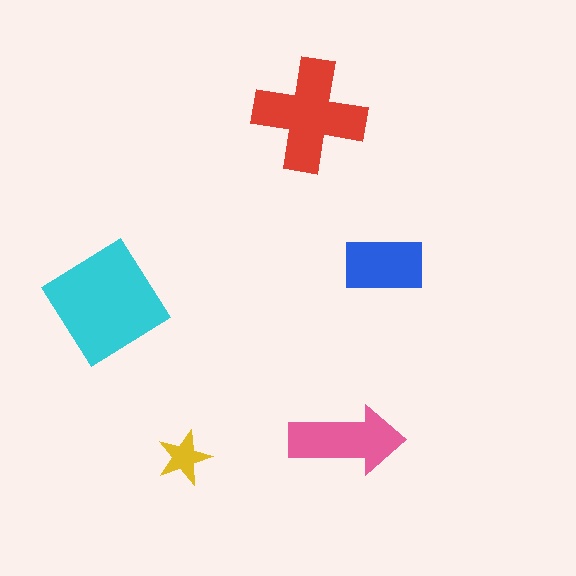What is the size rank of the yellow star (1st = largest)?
5th.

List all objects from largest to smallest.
The cyan diamond, the red cross, the pink arrow, the blue rectangle, the yellow star.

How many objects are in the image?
There are 5 objects in the image.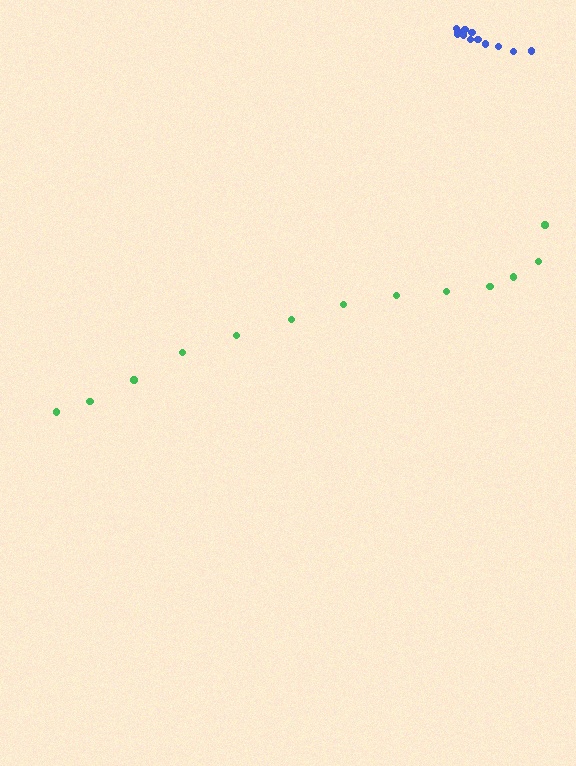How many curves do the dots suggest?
There are 2 distinct paths.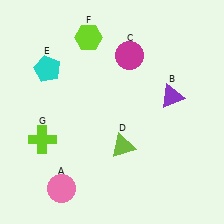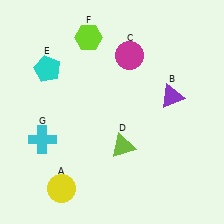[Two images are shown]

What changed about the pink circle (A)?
In Image 1, A is pink. In Image 2, it changed to yellow.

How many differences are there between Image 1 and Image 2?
There are 2 differences between the two images.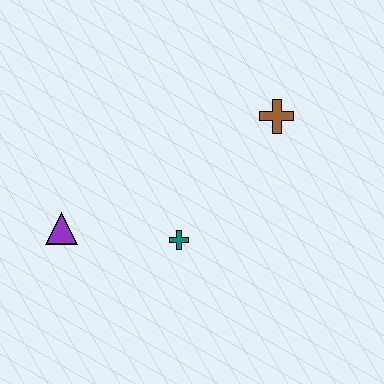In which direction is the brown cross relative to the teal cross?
The brown cross is above the teal cross.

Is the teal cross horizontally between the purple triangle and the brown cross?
Yes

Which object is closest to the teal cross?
The purple triangle is closest to the teal cross.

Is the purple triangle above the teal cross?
Yes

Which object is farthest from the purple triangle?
The brown cross is farthest from the purple triangle.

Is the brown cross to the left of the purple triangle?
No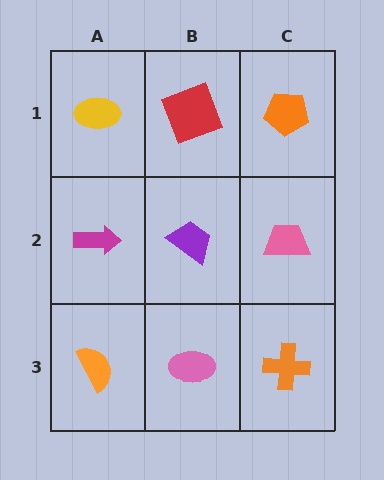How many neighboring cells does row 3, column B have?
3.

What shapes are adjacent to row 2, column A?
A yellow ellipse (row 1, column A), an orange semicircle (row 3, column A), a purple trapezoid (row 2, column B).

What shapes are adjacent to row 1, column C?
A pink trapezoid (row 2, column C), a red square (row 1, column B).